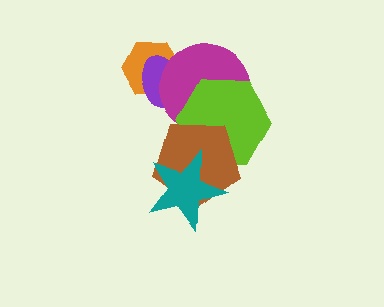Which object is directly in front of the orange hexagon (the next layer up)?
The purple ellipse is directly in front of the orange hexagon.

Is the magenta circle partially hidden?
Yes, it is partially covered by another shape.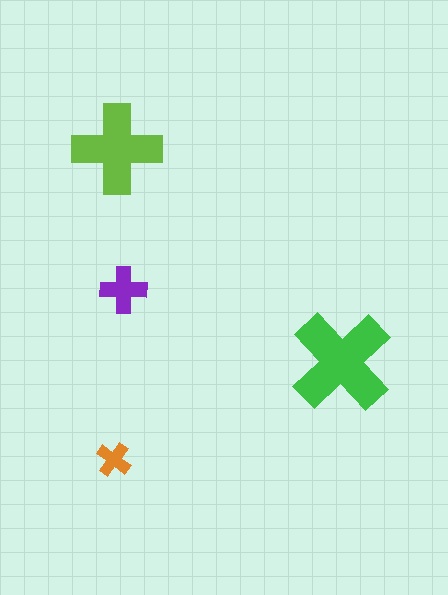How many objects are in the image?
There are 4 objects in the image.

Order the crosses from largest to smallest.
the green one, the lime one, the purple one, the orange one.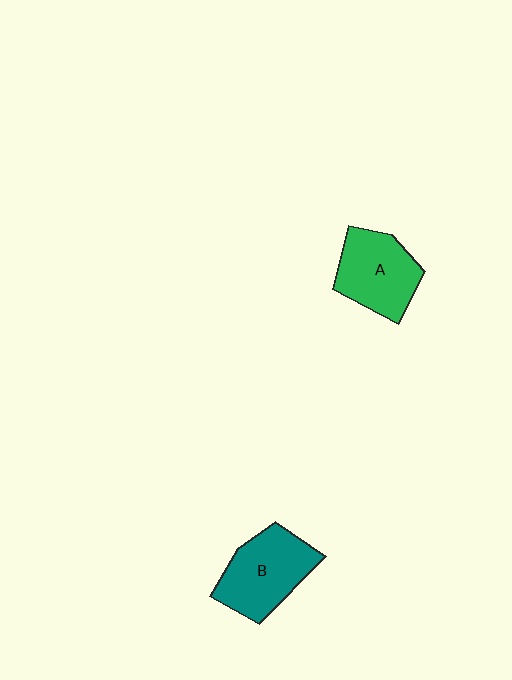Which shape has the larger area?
Shape B (teal).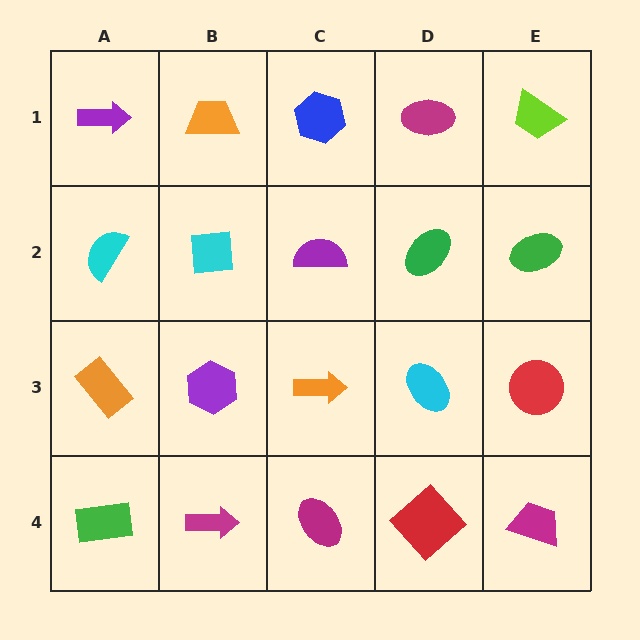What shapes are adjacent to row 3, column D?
A green ellipse (row 2, column D), a red diamond (row 4, column D), an orange arrow (row 3, column C), a red circle (row 3, column E).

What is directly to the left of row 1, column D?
A blue hexagon.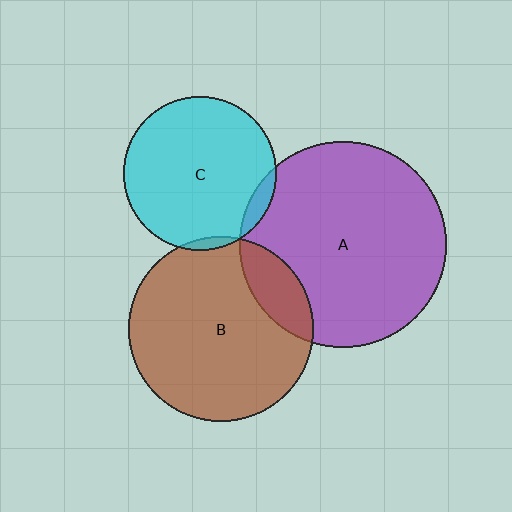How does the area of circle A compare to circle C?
Approximately 1.8 times.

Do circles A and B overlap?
Yes.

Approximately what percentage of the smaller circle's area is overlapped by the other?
Approximately 15%.